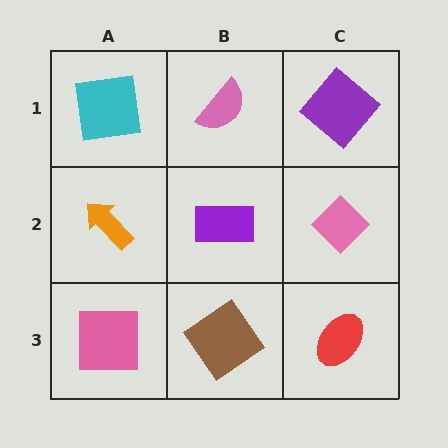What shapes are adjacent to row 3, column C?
A pink diamond (row 2, column C), a brown diamond (row 3, column B).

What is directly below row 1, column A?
An orange arrow.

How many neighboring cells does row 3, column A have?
2.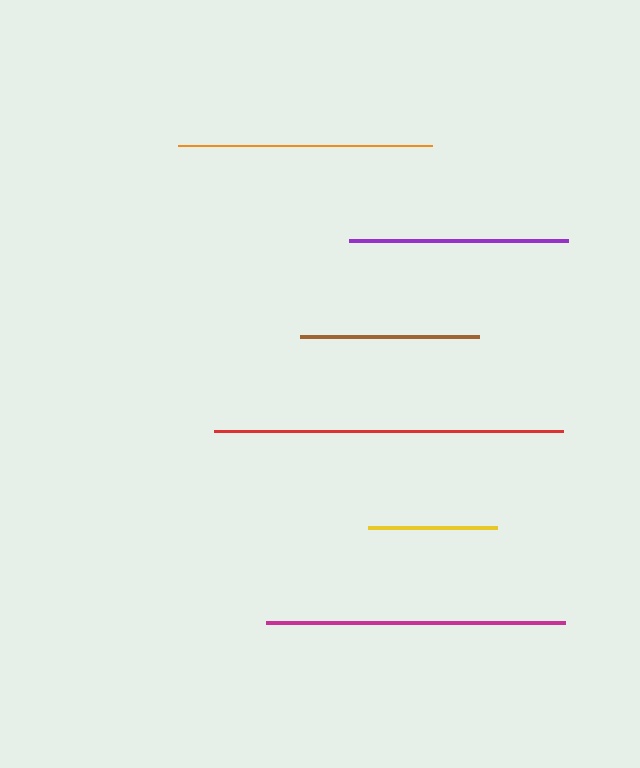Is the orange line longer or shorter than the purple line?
The orange line is longer than the purple line.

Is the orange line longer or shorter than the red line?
The red line is longer than the orange line.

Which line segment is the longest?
The red line is the longest at approximately 349 pixels.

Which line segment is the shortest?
The yellow line is the shortest at approximately 129 pixels.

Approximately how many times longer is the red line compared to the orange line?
The red line is approximately 1.4 times the length of the orange line.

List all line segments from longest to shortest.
From longest to shortest: red, magenta, orange, purple, brown, yellow.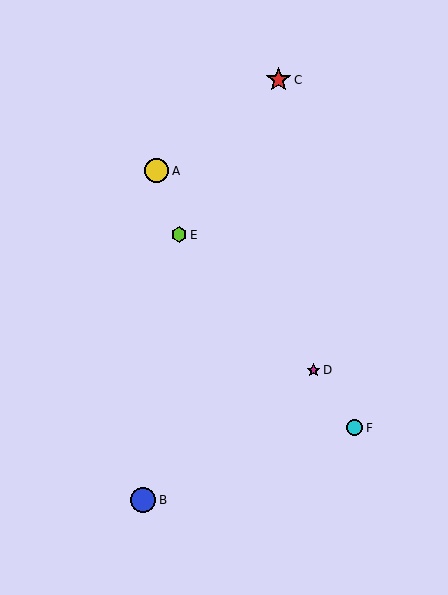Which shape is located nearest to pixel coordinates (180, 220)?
The lime hexagon (labeled E) at (179, 235) is nearest to that location.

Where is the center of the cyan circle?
The center of the cyan circle is at (355, 428).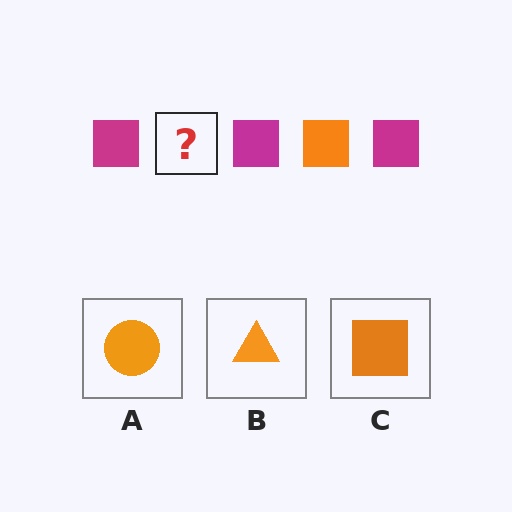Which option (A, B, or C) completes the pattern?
C.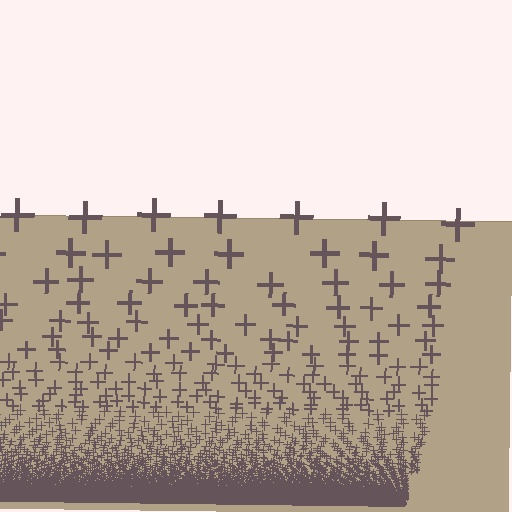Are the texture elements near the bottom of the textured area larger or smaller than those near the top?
Smaller. The gradient is inverted — elements near the bottom are smaller and denser.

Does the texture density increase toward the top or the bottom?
Density increases toward the bottom.